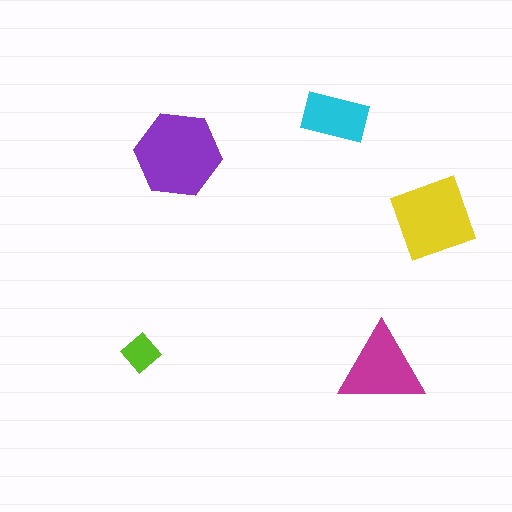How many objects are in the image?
There are 5 objects in the image.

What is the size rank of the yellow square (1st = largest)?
2nd.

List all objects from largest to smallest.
The purple hexagon, the yellow square, the magenta triangle, the cyan rectangle, the lime diamond.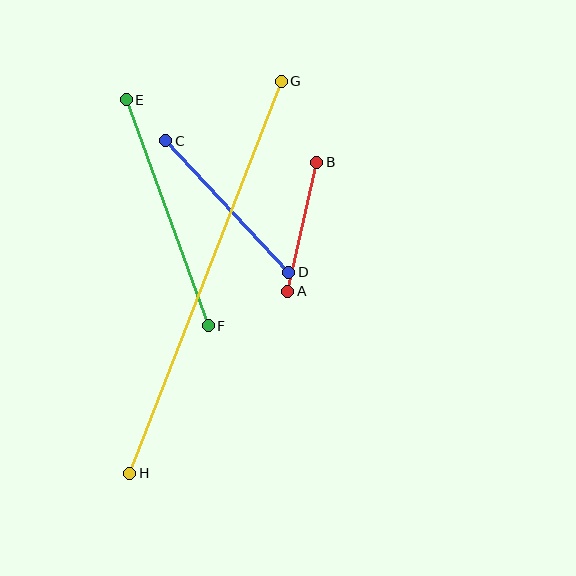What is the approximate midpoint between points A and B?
The midpoint is at approximately (302, 227) pixels.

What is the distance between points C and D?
The distance is approximately 180 pixels.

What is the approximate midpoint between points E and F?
The midpoint is at approximately (167, 213) pixels.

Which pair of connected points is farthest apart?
Points G and H are farthest apart.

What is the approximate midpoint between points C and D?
The midpoint is at approximately (227, 207) pixels.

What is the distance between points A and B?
The distance is approximately 132 pixels.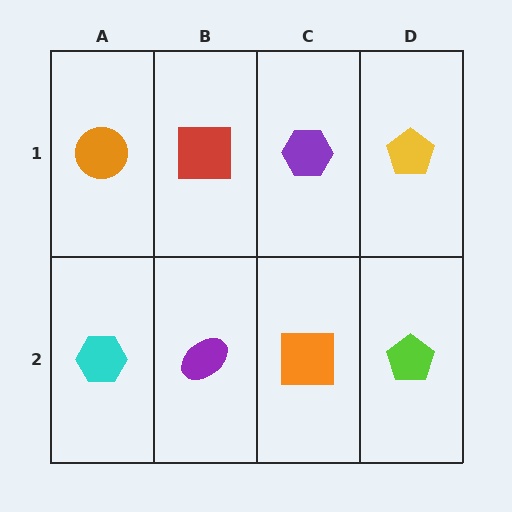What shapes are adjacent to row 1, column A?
A cyan hexagon (row 2, column A), a red square (row 1, column B).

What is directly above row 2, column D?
A yellow pentagon.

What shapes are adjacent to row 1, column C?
An orange square (row 2, column C), a red square (row 1, column B), a yellow pentagon (row 1, column D).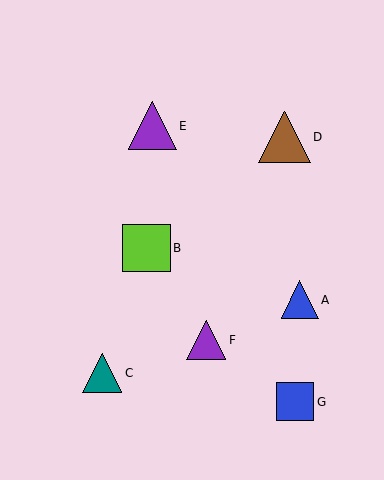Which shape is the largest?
The brown triangle (labeled D) is the largest.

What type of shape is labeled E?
Shape E is a purple triangle.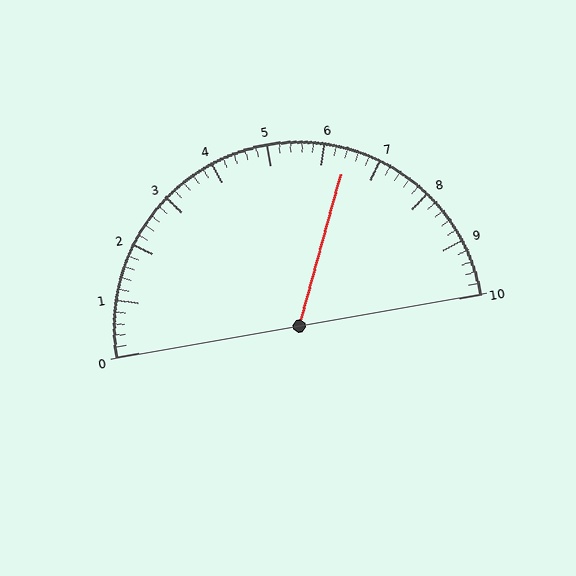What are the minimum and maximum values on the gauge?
The gauge ranges from 0 to 10.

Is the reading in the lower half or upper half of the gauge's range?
The reading is in the upper half of the range (0 to 10).